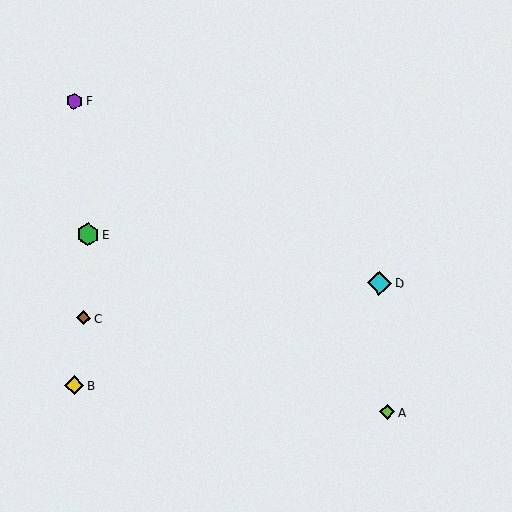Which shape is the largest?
The cyan diamond (labeled D) is the largest.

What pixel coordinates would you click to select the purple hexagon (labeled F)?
Click at (74, 101) to select the purple hexagon F.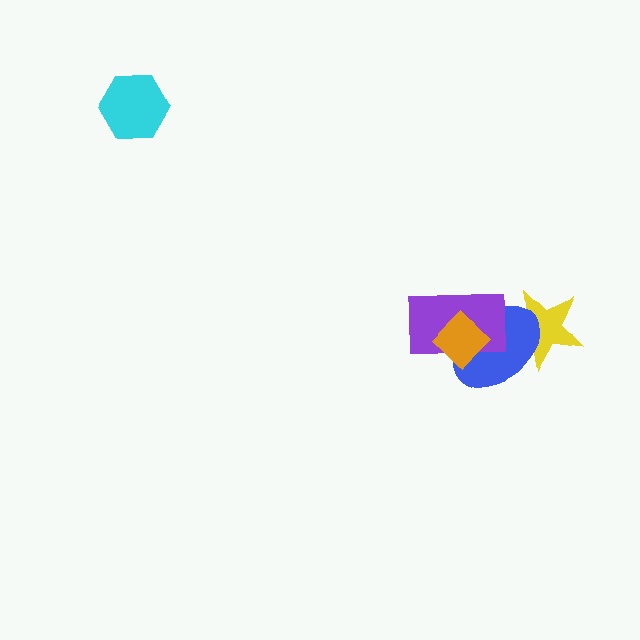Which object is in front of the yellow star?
The blue ellipse is in front of the yellow star.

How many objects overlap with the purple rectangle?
2 objects overlap with the purple rectangle.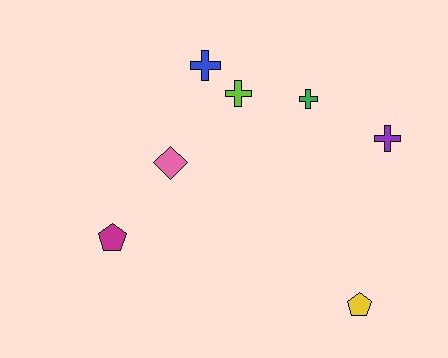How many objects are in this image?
There are 7 objects.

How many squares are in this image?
There are no squares.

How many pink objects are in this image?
There is 1 pink object.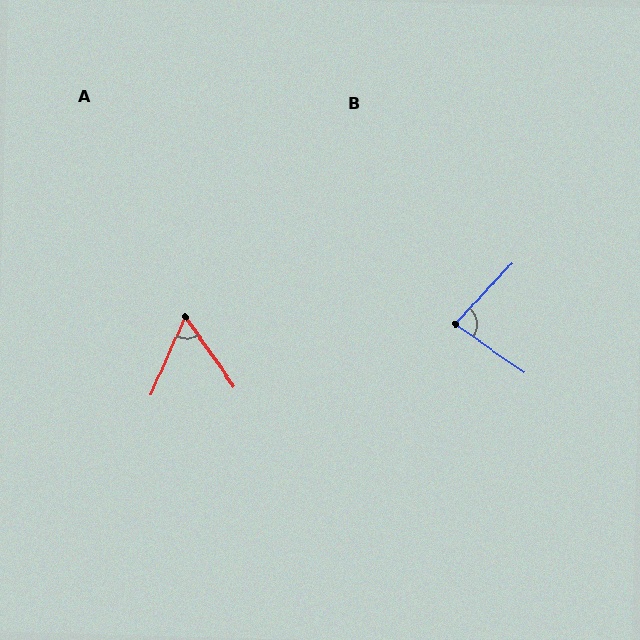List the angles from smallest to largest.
A (59°), B (83°).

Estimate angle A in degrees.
Approximately 59 degrees.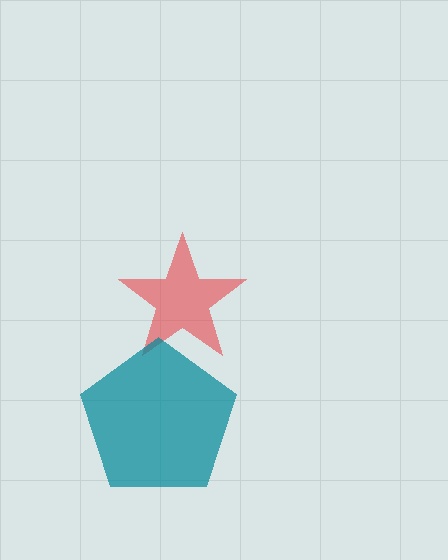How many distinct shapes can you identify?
There are 2 distinct shapes: a red star, a teal pentagon.